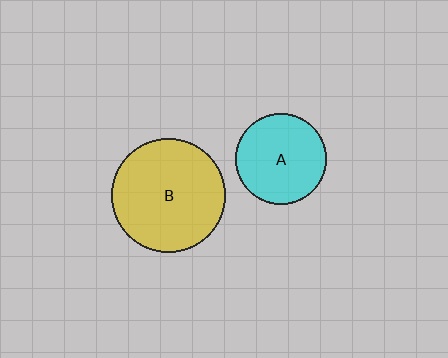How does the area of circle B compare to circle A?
Approximately 1.6 times.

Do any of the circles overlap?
No, none of the circles overlap.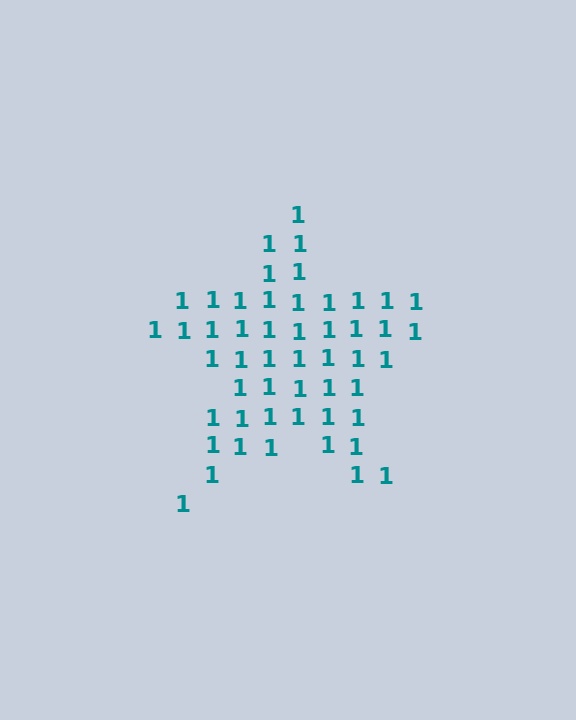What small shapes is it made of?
It is made of small digit 1's.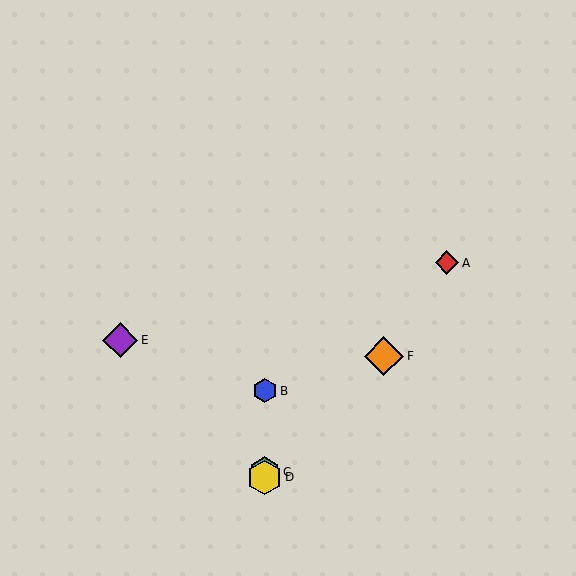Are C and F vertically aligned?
No, C is at x≈265 and F is at x≈384.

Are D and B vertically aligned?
Yes, both are at x≈265.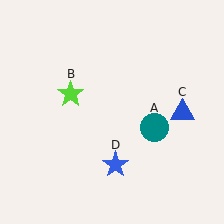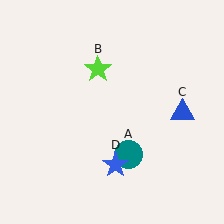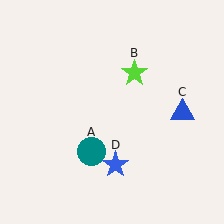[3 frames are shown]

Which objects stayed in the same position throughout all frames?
Blue triangle (object C) and blue star (object D) remained stationary.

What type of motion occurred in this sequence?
The teal circle (object A), lime star (object B) rotated clockwise around the center of the scene.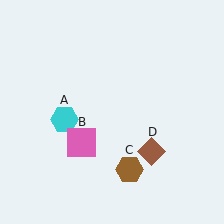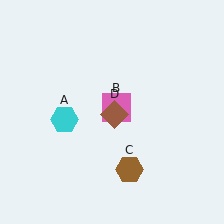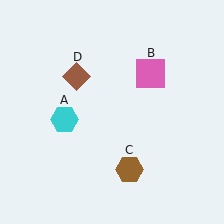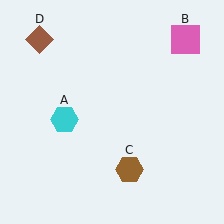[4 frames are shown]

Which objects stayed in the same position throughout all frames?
Cyan hexagon (object A) and brown hexagon (object C) remained stationary.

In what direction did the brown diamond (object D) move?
The brown diamond (object D) moved up and to the left.